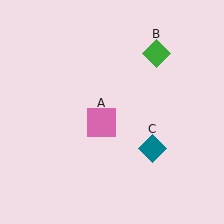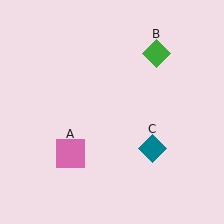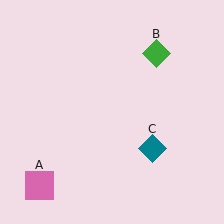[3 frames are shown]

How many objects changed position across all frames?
1 object changed position: pink square (object A).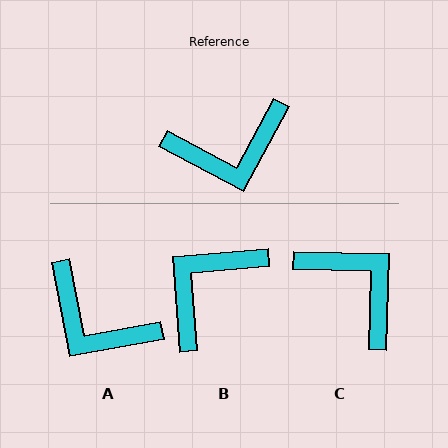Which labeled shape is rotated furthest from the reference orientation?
B, about 147 degrees away.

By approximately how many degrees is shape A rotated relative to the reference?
Approximately 51 degrees clockwise.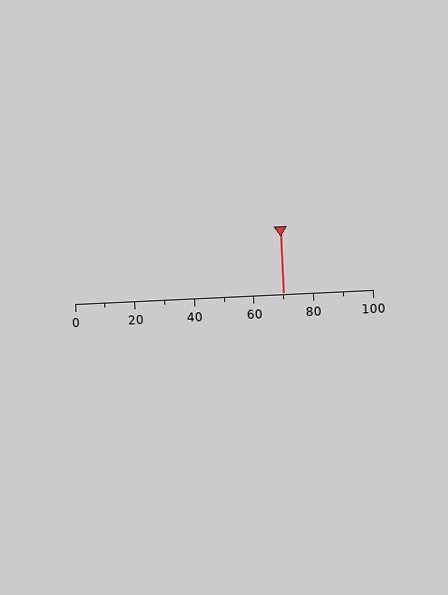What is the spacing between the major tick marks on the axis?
The major ticks are spaced 20 apart.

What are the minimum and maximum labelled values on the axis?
The axis runs from 0 to 100.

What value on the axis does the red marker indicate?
The marker indicates approximately 70.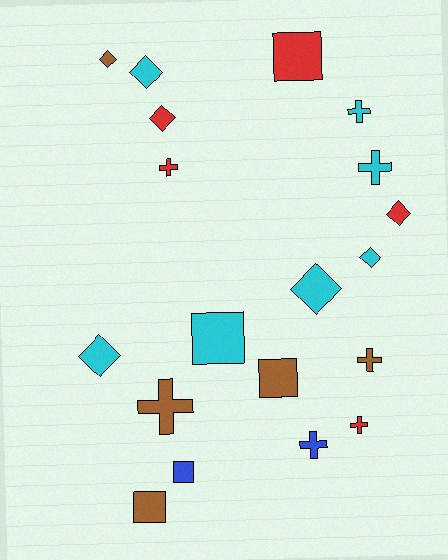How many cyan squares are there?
There is 1 cyan square.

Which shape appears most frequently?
Diamond, with 7 objects.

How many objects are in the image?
There are 19 objects.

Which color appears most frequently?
Cyan, with 7 objects.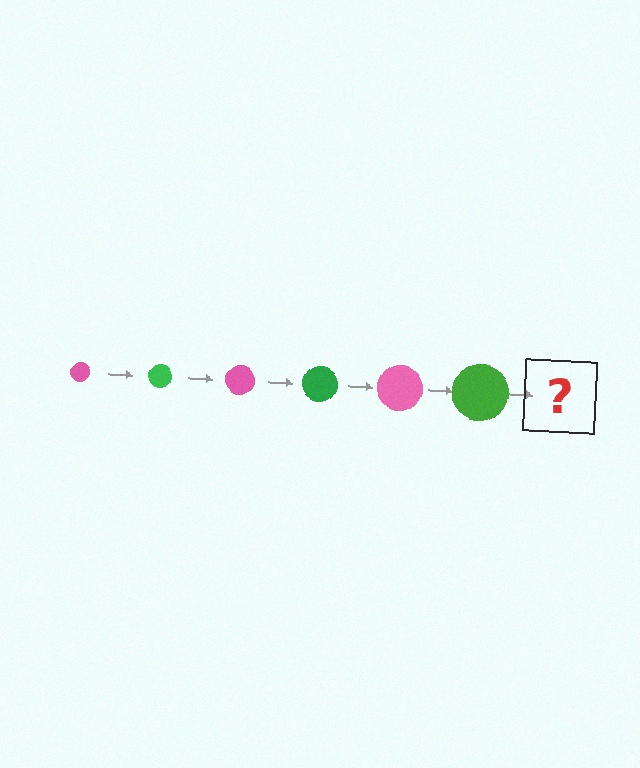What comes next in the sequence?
The next element should be a pink circle, larger than the previous one.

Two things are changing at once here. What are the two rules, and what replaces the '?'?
The two rules are that the circle grows larger each step and the color cycles through pink and green. The '?' should be a pink circle, larger than the previous one.